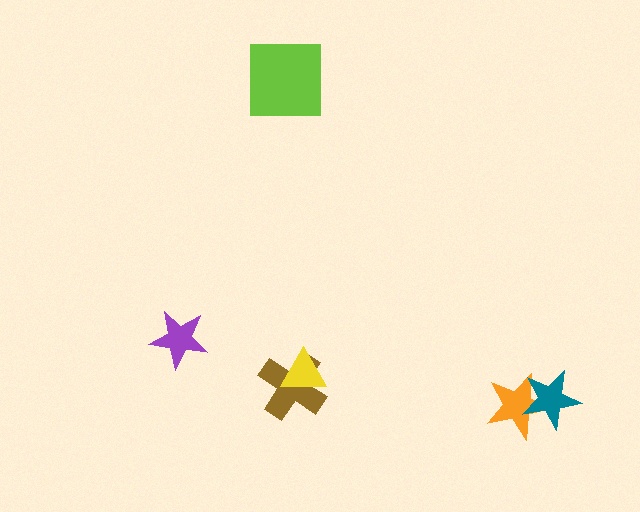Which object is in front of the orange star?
The teal star is in front of the orange star.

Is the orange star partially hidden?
Yes, it is partially covered by another shape.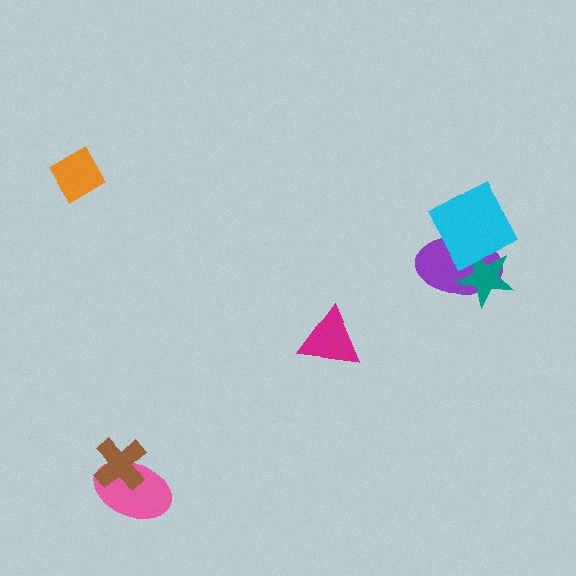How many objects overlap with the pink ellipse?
1 object overlaps with the pink ellipse.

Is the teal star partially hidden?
Yes, it is partially covered by another shape.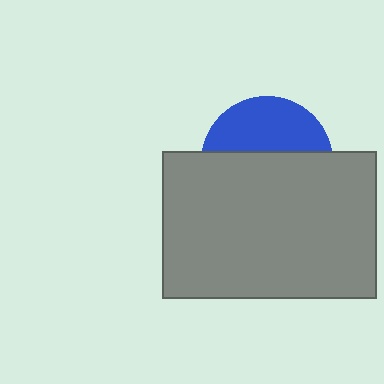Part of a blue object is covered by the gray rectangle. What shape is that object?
It is a circle.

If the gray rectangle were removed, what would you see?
You would see the complete blue circle.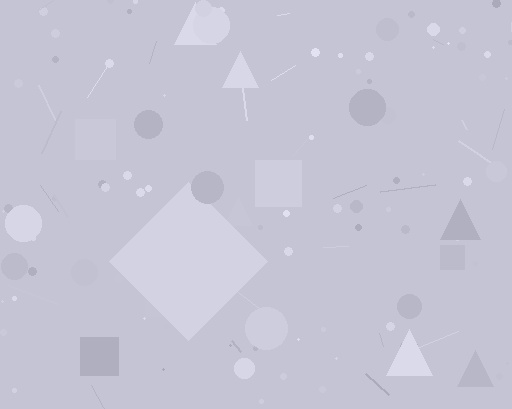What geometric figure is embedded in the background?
A diamond is embedded in the background.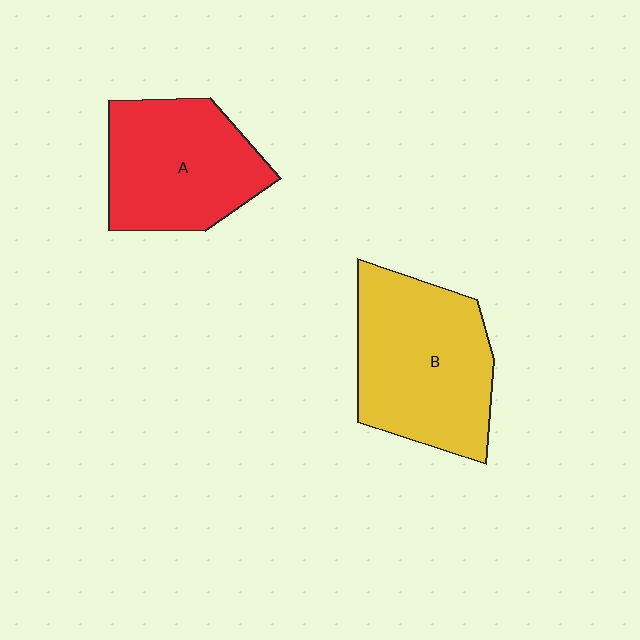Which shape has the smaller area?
Shape A (red).